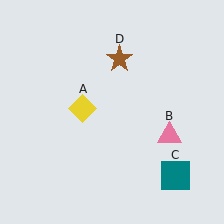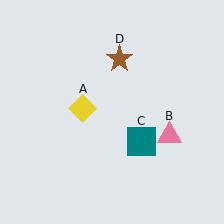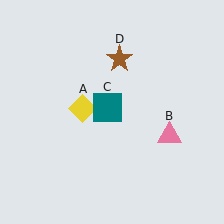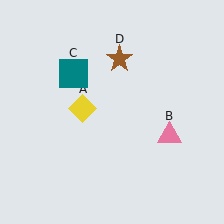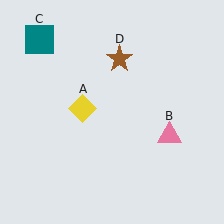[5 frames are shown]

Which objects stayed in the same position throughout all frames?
Yellow diamond (object A) and pink triangle (object B) and brown star (object D) remained stationary.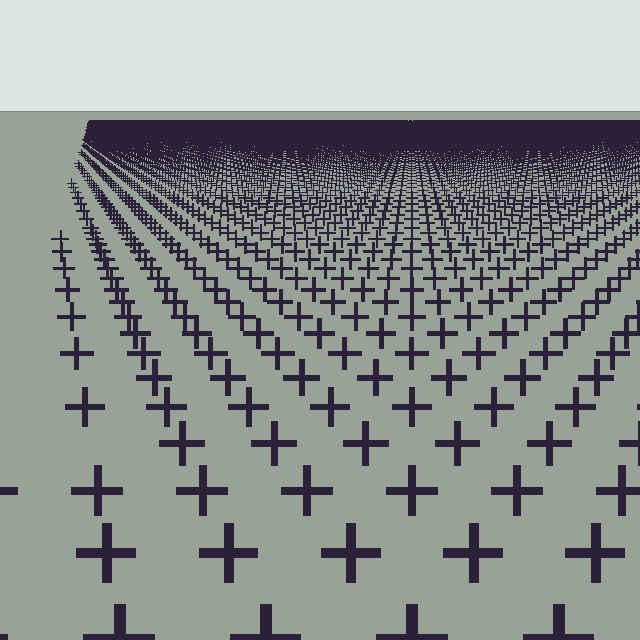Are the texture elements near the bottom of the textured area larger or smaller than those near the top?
Larger. Near the bottom, elements are closer to the viewer and appear at a bigger on-screen size.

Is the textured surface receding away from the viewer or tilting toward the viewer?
The surface is receding away from the viewer. Texture elements get smaller and denser toward the top.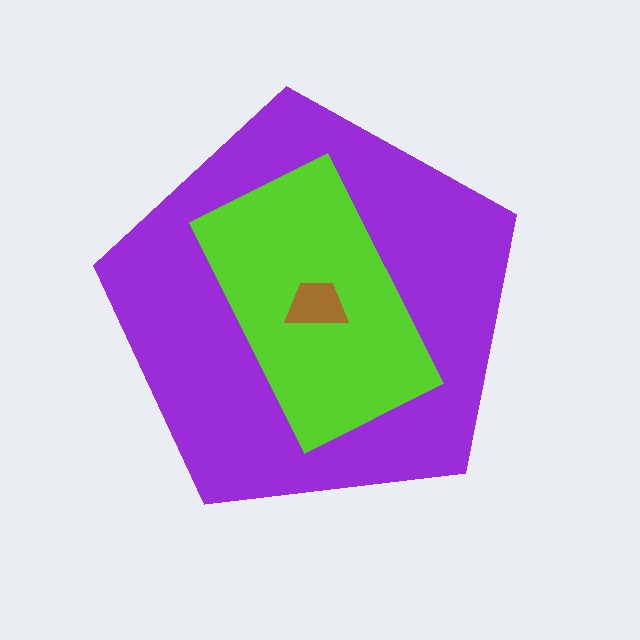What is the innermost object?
The brown trapezoid.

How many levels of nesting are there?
3.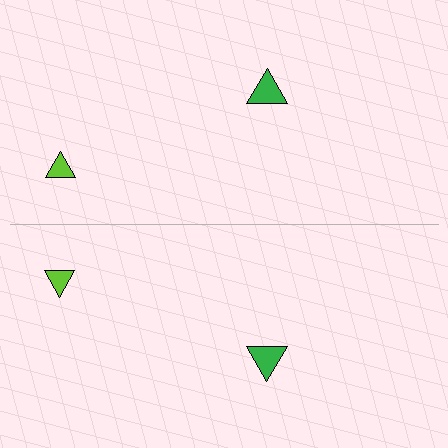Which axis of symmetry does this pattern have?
The pattern has a horizontal axis of symmetry running through the center of the image.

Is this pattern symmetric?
Yes, this pattern has bilateral (reflection) symmetry.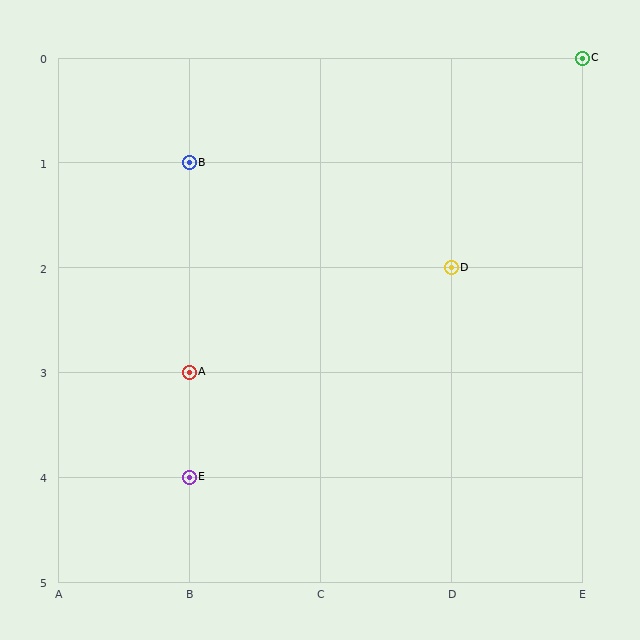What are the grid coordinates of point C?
Point C is at grid coordinates (E, 0).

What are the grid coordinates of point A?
Point A is at grid coordinates (B, 3).